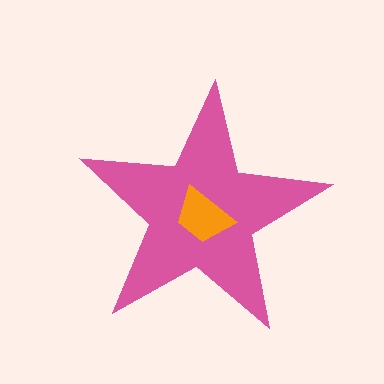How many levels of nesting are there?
2.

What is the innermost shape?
The orange trapezoid.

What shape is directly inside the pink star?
The orange trapezoid.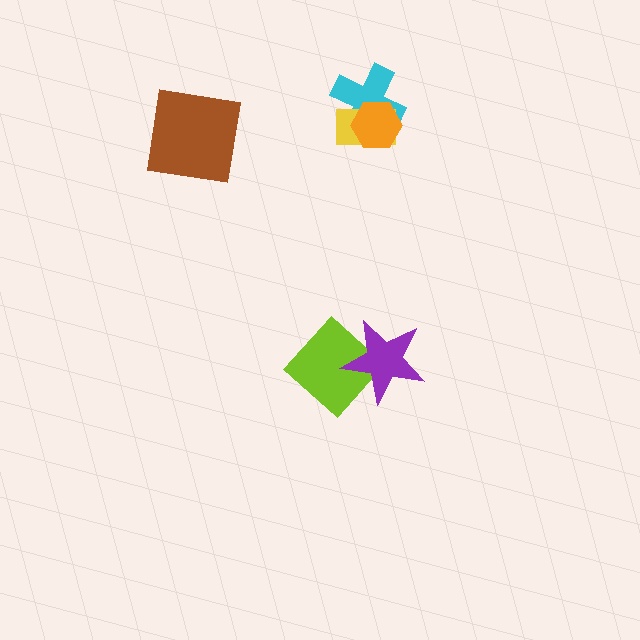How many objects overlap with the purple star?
1 object overlaps with the purple star.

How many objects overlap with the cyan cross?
2 objects overlap with the cyan cross.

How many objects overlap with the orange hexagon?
2 objects overlap with the orange hexagon.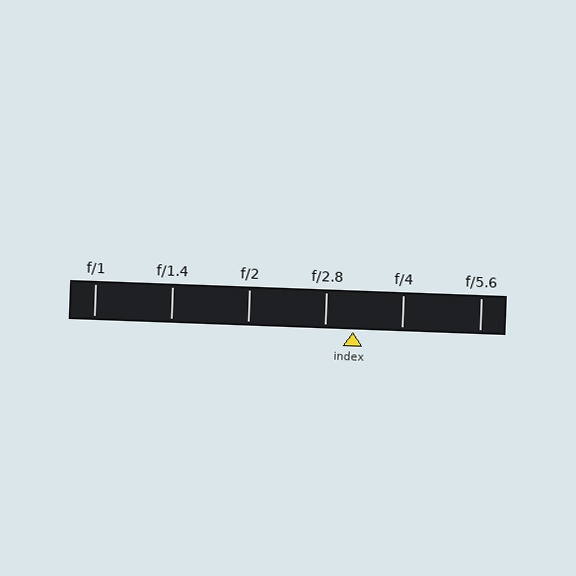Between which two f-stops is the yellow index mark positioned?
The index mark is between f/2.8 and f/4.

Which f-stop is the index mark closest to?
The index mark is closest to f/2.8.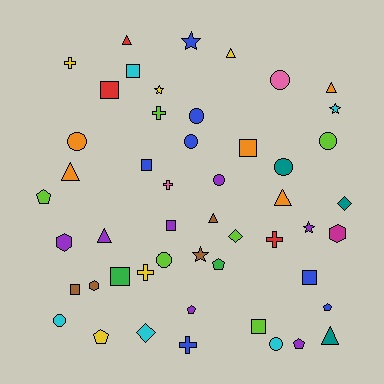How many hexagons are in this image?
There are 3 hexagons.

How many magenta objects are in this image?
There is 1 magenta object.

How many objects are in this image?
There are 50 objects.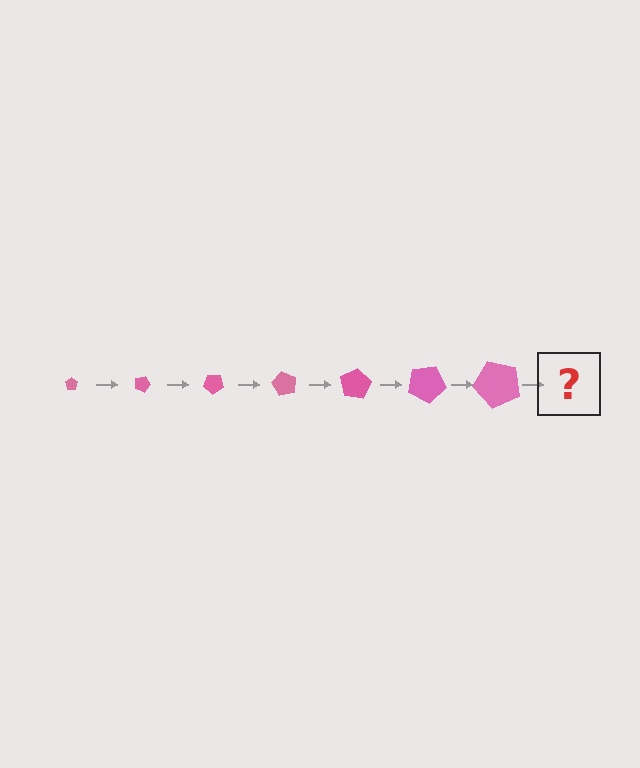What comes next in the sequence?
The next element should be a pentagon, larger than the previous one and rotated 140 degrees from the start.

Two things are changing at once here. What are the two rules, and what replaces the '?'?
The two rules are that the pentagon grows larger each step and it rotates 20 degrees each step. The '?' should be a pentagon, larger than the previous one and rotated 140 degrees from the start.